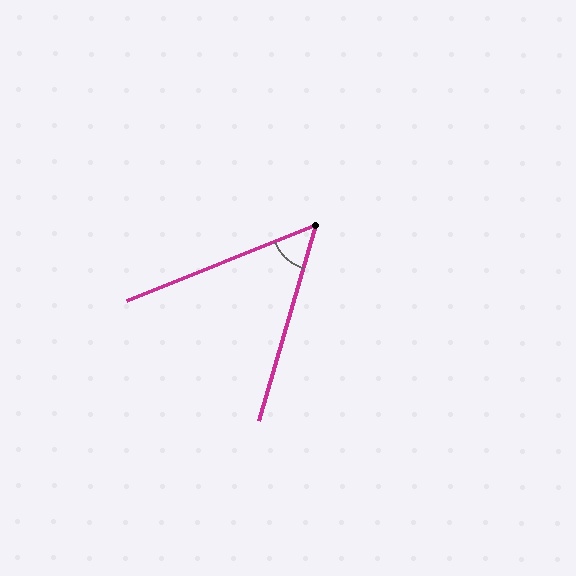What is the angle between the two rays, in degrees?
Approximately 52 degrees.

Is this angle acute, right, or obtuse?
It is acute.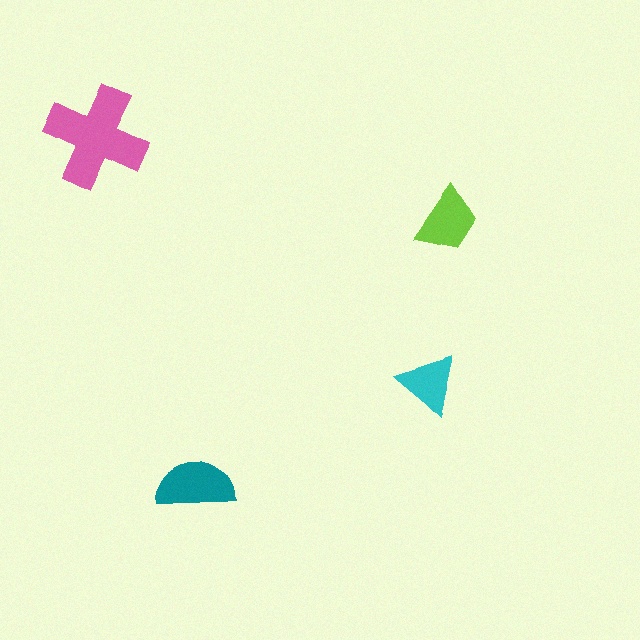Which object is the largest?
The pink cross.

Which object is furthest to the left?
The pink cross is leftmost.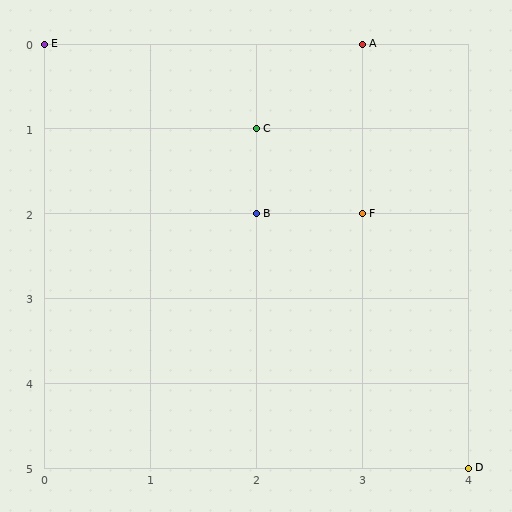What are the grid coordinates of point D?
Point D is at grid coordinates (4, 5).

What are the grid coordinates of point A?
Point A is at grid coordinates (3, 0).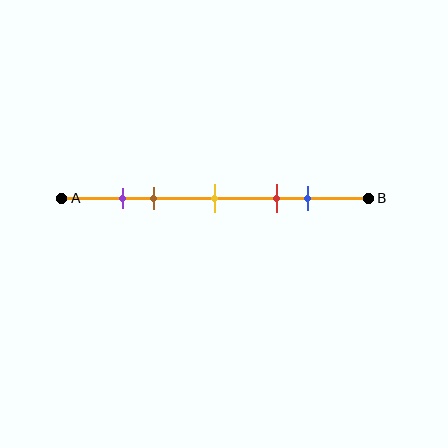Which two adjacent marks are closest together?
The purple and brown marks are the closest adjacent pair.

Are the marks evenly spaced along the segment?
No, the marks are not evenly spaced.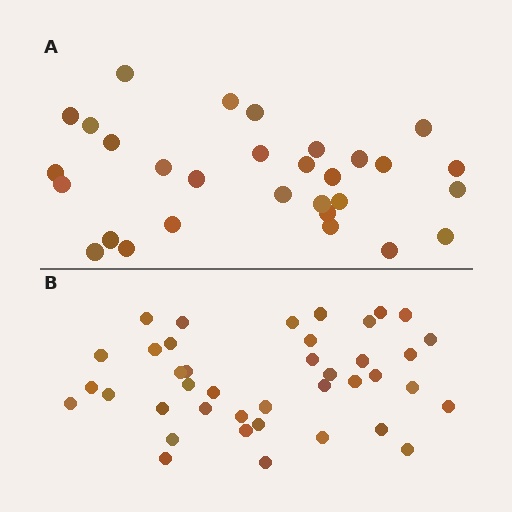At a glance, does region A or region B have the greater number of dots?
Region B (the bottom region) has more dots.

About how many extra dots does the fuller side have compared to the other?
Region B has roughly 10 or so more dots than region A.